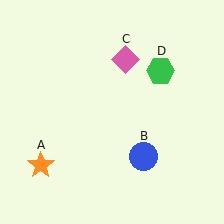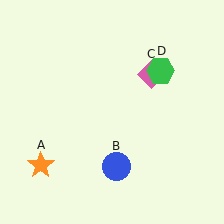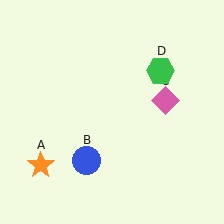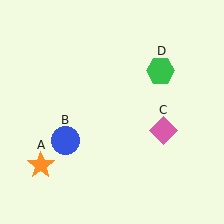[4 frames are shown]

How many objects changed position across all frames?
2 objects changed position: blue circle (object B), pink diamond (object C).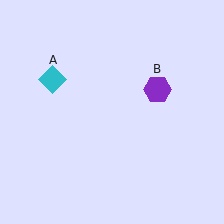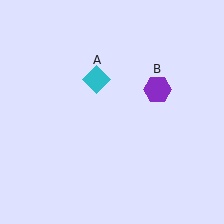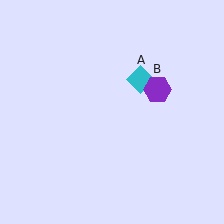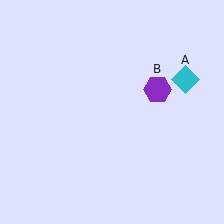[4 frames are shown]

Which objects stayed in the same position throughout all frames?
Purple hexagon (object B) remained stationary.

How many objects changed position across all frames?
1 object changed position: cyan diamond (object A).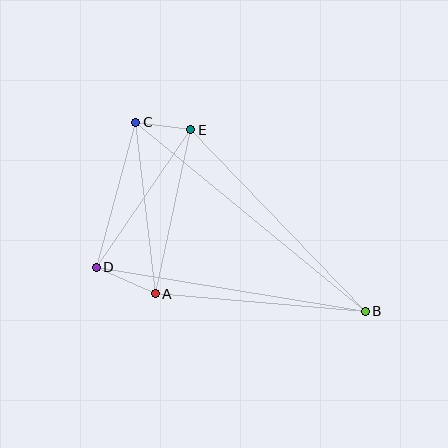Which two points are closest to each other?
Points C and E are closest to each other.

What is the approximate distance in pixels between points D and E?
The distance between D and E is approximately 167 pixels.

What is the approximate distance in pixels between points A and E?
The distance between A and E is approximately 168 pixels.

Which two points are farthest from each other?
Points B and C are farthest from each other.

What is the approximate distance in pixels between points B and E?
The distance between B and E is approximately 252 pixels.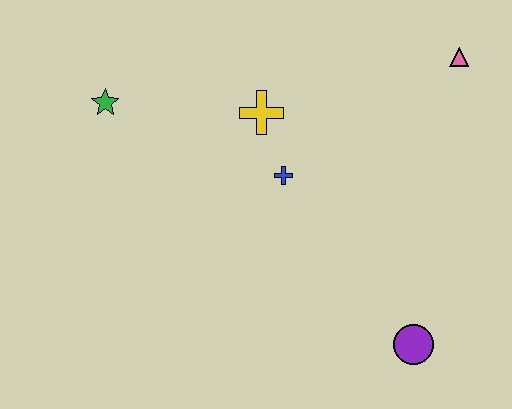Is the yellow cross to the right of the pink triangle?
No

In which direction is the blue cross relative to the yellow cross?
The blue cross is below the yellow cross.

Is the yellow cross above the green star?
No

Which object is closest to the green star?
The yellow cross is closest to the green star.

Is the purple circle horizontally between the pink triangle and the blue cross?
Yes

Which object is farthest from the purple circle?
The green star is farthest from the purple circle.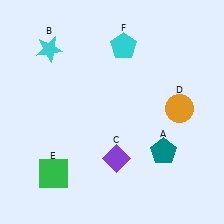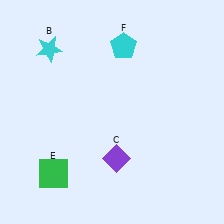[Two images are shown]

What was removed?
The teal pentagon (A), the orange circle (D) were removed in Image 2.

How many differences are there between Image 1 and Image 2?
There are 2 differences between the two images.